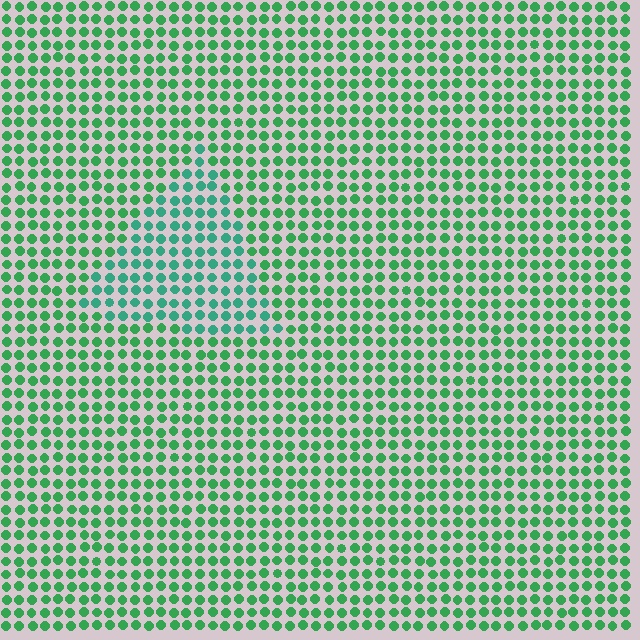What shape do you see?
I see a triangle.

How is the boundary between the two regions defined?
The boundary is defined purely by a slight shift in hue (about 26 degrees). Spacing, size, and orientation are identical on both sides.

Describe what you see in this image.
The image is filled with small green elements in a uniform arrangement. A triangle-shaped region is visible where the elements are tinted to a slightly different hue, forming a subtle color boundary.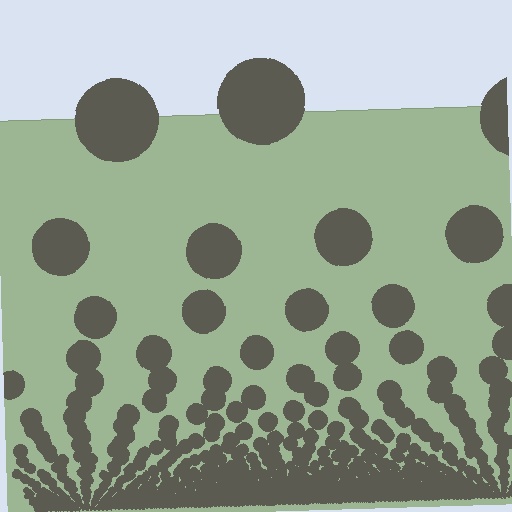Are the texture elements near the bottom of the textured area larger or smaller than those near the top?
Smaller. The gradient is inverted — elements near the bottom are smaller and denser.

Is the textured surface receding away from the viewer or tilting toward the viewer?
The surface appears to tilt toward the viewer. Texture elements get larger and sparser toward the top.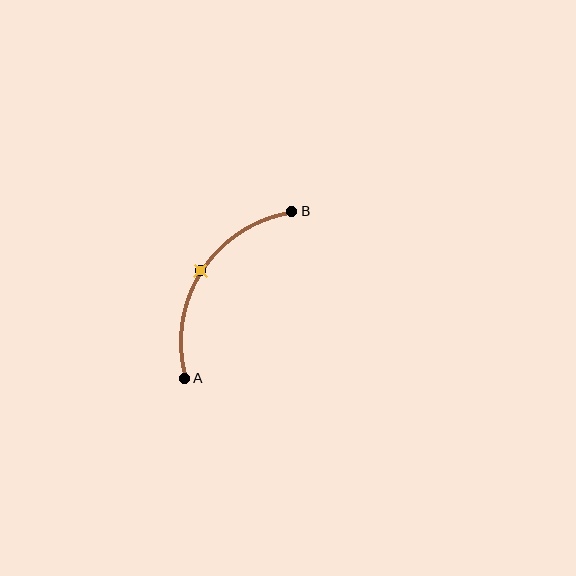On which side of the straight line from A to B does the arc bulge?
The arc bulges to the left of the straight line connecting A and B.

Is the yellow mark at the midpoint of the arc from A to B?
Yes. The yellow mark lies on the arc at equal arc-length from both A and B — it is the arc midpoint.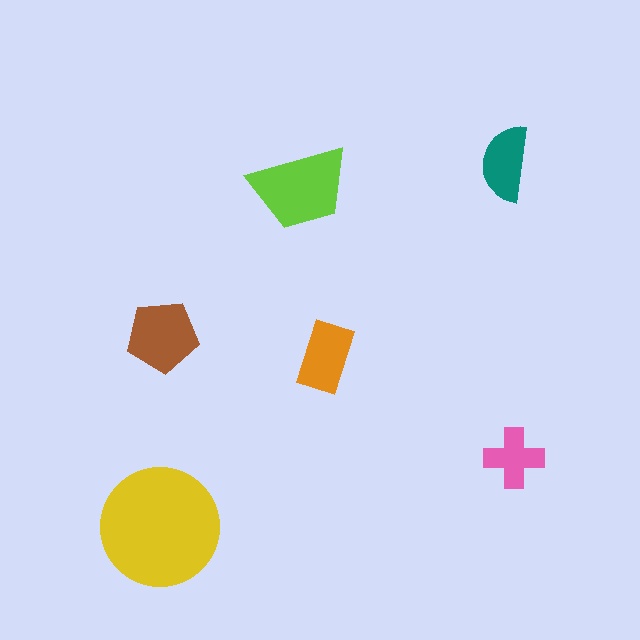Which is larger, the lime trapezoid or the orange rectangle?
The lime trapezoid.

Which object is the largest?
The yellow circle.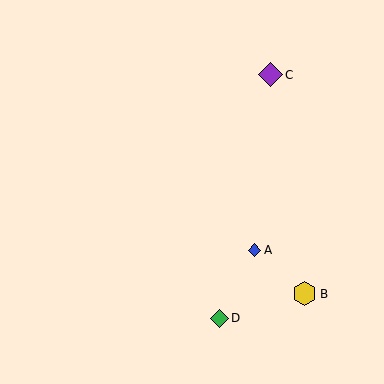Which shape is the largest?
The yellow hexagon (labeled B) is the largest.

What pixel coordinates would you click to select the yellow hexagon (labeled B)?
Click at (305, 294) to select the yellow hexagon B.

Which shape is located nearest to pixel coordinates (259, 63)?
The purple diamond (labeled C) at (270, 75) is nearest to that location.